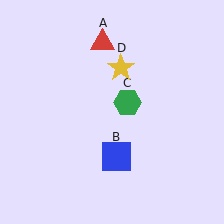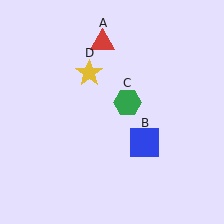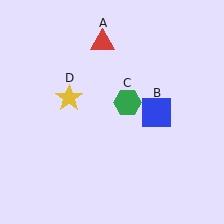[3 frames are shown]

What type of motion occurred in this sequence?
The blue square (object B), yellow star (object D) rotated counterclockwise around the center of the scene.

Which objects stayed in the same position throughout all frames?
Red triangle (object A) and green hexagon (object C) remained stationary.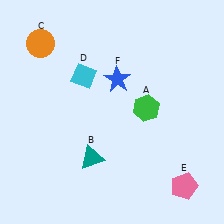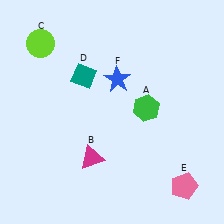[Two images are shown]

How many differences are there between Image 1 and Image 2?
There are 3 differences between the two images.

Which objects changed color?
B changed from teal to magenta. C changed from orange to lime. D changed from cyan to teal.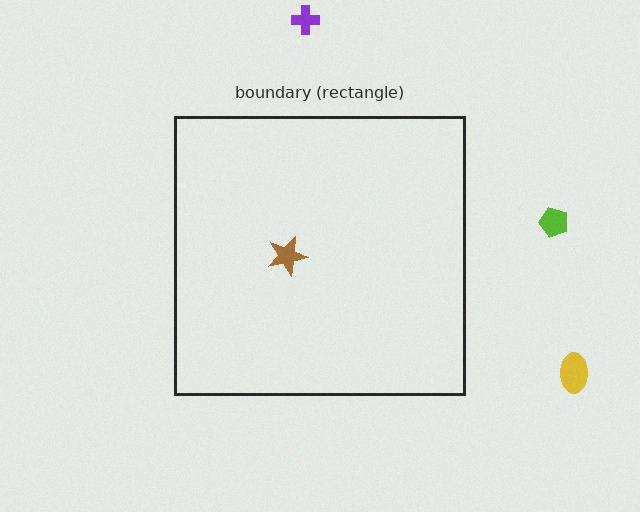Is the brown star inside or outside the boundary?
Inside.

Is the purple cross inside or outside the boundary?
Outside.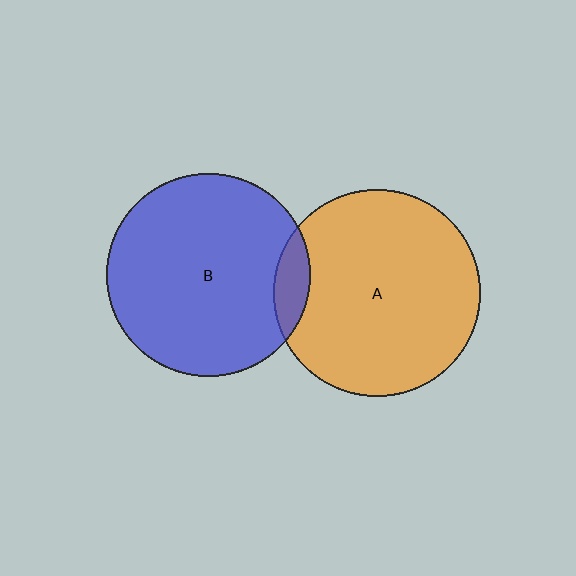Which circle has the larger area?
Circle A (orange).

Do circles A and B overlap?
Yes.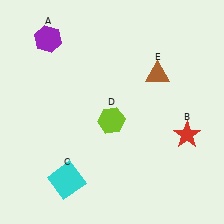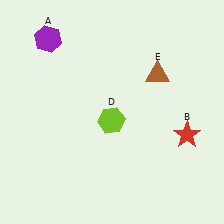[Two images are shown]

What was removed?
The cyan square (C) was removed in Image 2.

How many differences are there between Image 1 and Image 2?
There is 1 difference between the two images.